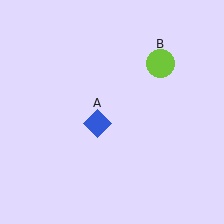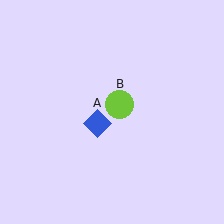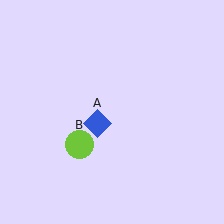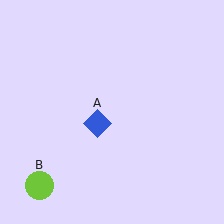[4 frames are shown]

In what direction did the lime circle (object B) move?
The lime circle (object B) moved down and to the left.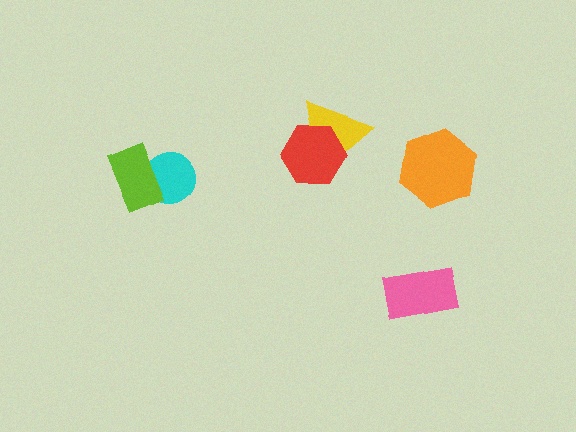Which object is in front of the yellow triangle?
The red hexagon is in front of the yellow triangle.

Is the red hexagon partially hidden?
No, no other shape covers it.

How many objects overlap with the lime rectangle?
1 object overlaps with the lime rectangle.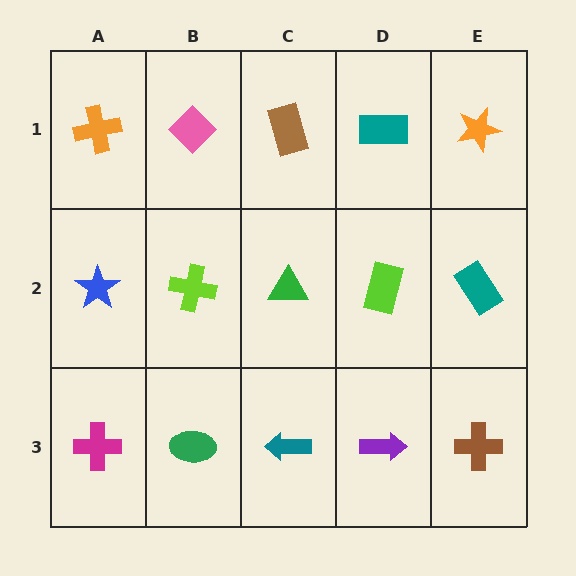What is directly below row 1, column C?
A green triangle.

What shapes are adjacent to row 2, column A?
An orange cross (row 1, column A), a magenta cross (row 3, column A), a lime cross (row 2, column B).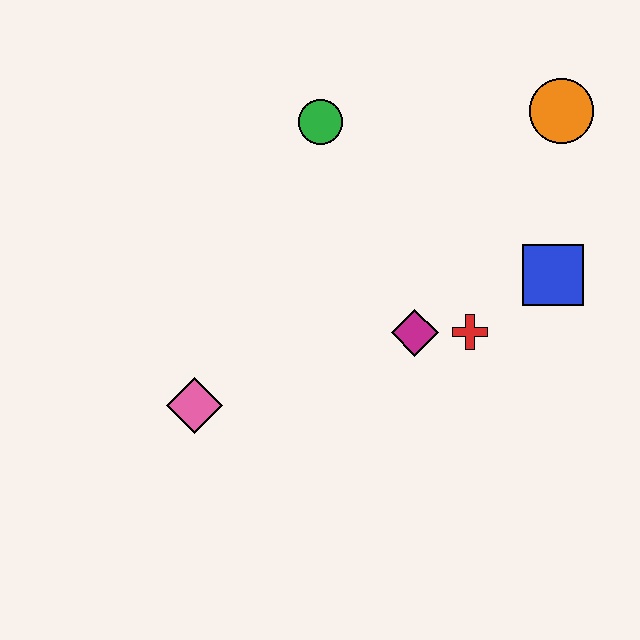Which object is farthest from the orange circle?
The pink diamond is farthest from the orange circle.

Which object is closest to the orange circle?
The blue square is closest to the orange circle.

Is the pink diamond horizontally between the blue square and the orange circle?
No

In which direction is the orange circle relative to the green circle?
The orange circle is to the right of the green circle.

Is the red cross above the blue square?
No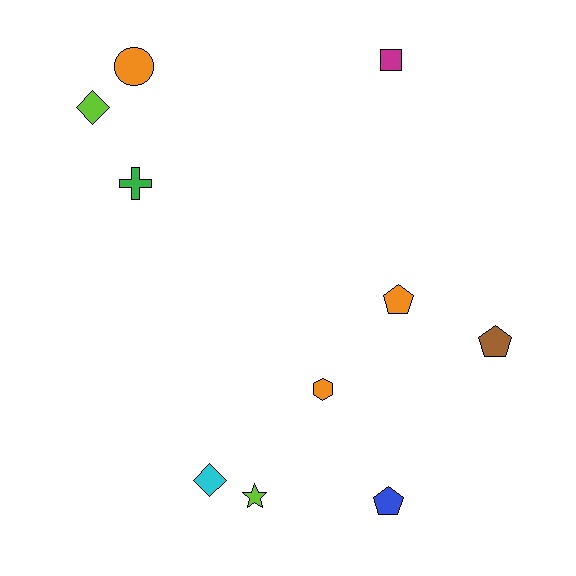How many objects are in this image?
There are 10 objects.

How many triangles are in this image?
There are no triangles.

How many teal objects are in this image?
There are no teal objects.